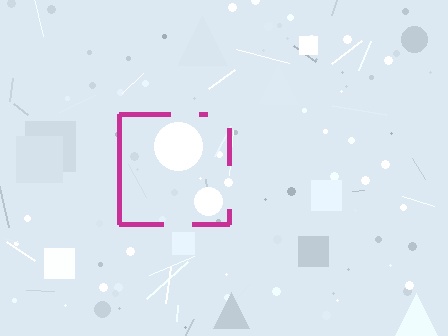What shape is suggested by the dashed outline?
The dashed outline suggests a square.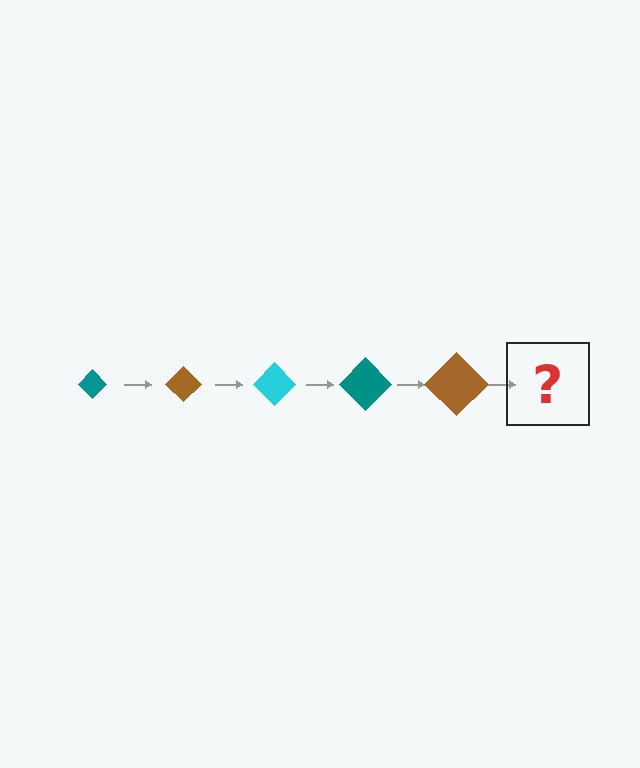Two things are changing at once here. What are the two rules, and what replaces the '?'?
The two rules are that the diamond grows larger each step and the color cycles through teal, brown, and cyan. The '?' should be a cyan diamond, larger than the previous one.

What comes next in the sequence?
The next element should be a cyan diamond, larger than the previous one.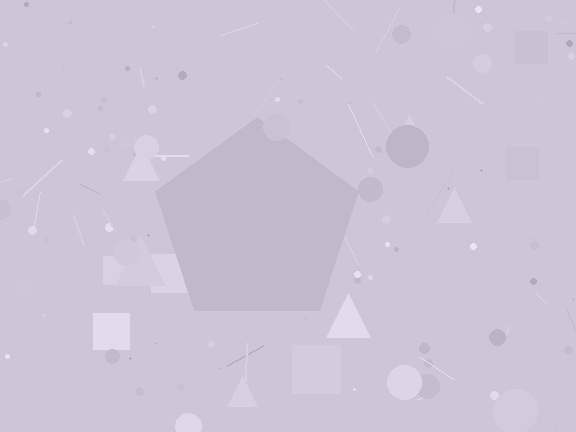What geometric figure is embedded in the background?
A pentagon is embedded in the background.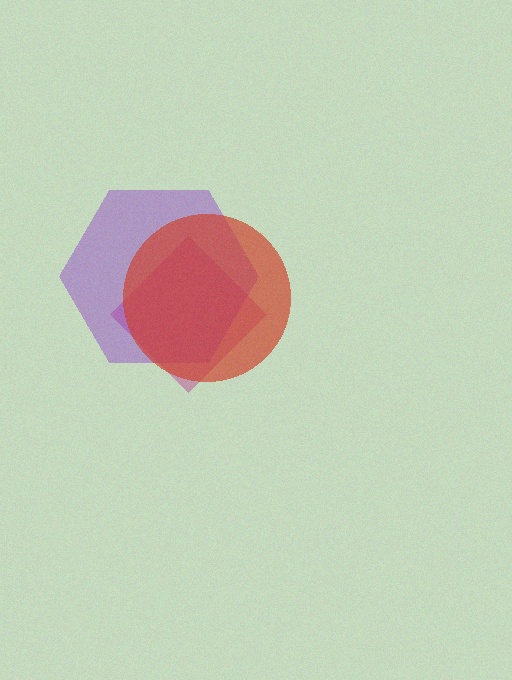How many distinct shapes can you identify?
There are 3 distinct shapes: a magenta diamond, a purple hexagon, a red circle.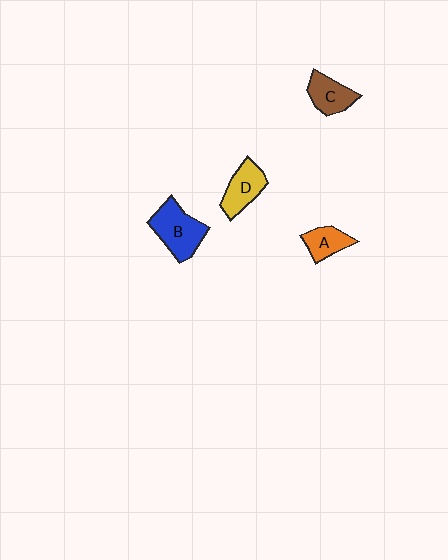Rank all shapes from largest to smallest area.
From largest to smallest: B (blue), D (yellow), C (brown), A (orange).